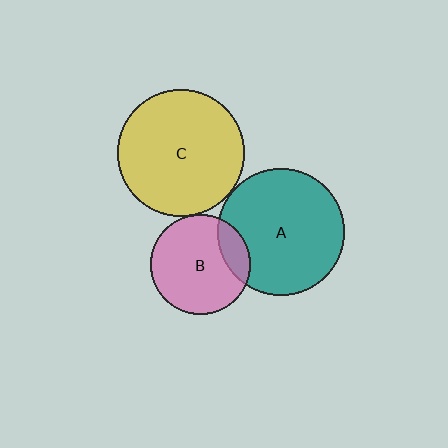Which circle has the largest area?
Circle A (teal).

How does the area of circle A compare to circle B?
Approximately 1.6 times.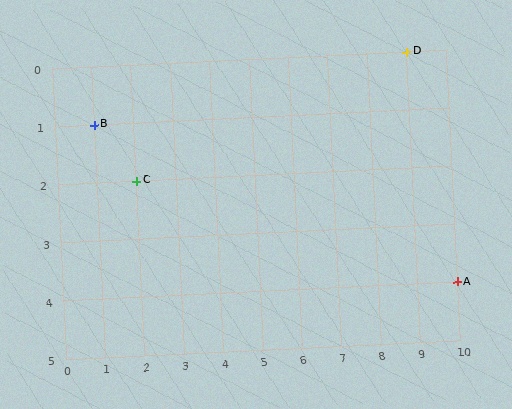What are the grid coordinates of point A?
Point A is at grid coordinates (10, 4).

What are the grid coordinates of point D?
Point D is at grid coordinates (9, 0).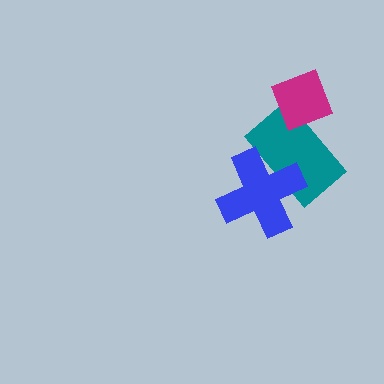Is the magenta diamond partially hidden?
No, no other shape covers it.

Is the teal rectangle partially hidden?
Yes, it is partially covered by another shape.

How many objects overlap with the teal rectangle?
2 objects overlap with the teal rectangle.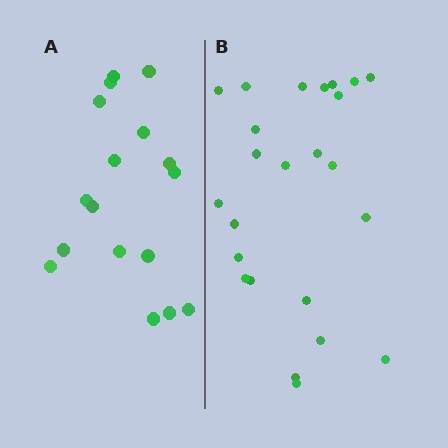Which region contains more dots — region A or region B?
Region B (the right region) has more dots.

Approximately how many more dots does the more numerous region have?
Region B has roughly 8 or so more dots than region A.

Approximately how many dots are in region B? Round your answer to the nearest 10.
About 20 dots. (The exact count is 24, which rounds to 20.)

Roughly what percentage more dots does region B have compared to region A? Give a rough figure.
About 40% more.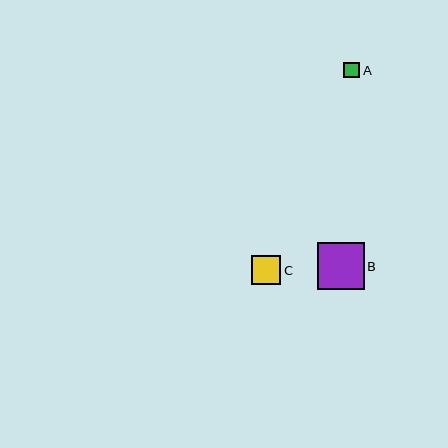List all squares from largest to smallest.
From largest to smallest: B, C, A.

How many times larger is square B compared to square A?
Square B is approximately 3.0 times the size of square A.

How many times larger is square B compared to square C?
Square B is approximately 1.6 times the size of square C.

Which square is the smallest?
Square A is the smallest with a size of approximately 16 pixels.